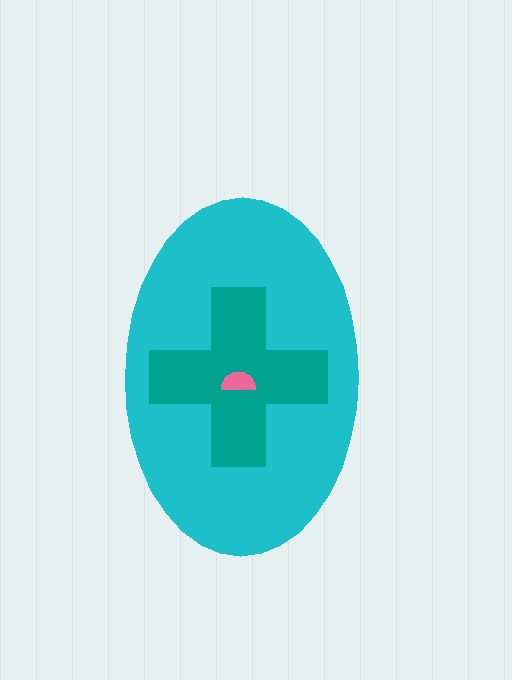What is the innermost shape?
The pink semicircle.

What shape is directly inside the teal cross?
The pink semicircle.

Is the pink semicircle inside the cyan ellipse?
Yes.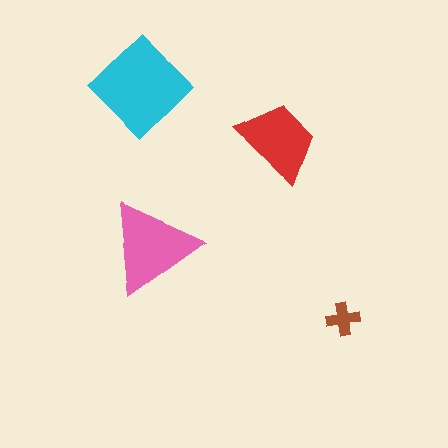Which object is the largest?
The cyan diamond.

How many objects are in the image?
There are 4 objects in the image.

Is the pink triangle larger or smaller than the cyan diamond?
Smaller.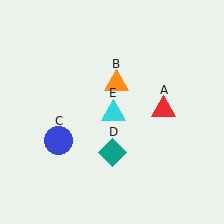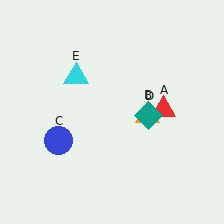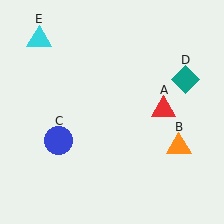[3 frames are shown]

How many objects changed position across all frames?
3 objects changed position: orange triangle (object B), teal diamond (object D), cyan triangle (object E).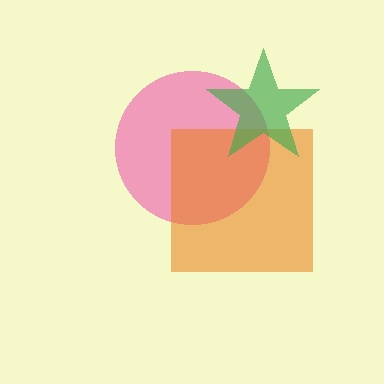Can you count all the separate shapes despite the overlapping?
Yes, there are 3 separate shapes.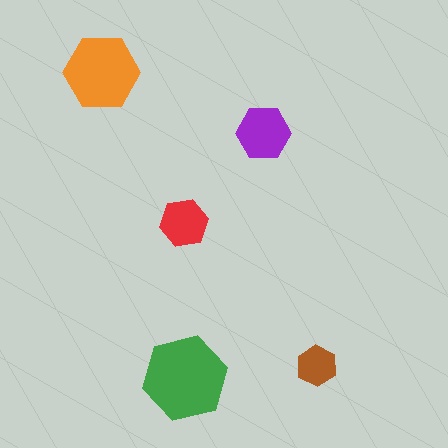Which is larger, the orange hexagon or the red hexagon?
The orange one.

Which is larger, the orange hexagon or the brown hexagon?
The orange one.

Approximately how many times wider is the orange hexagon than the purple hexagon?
About 1.5 times wider.